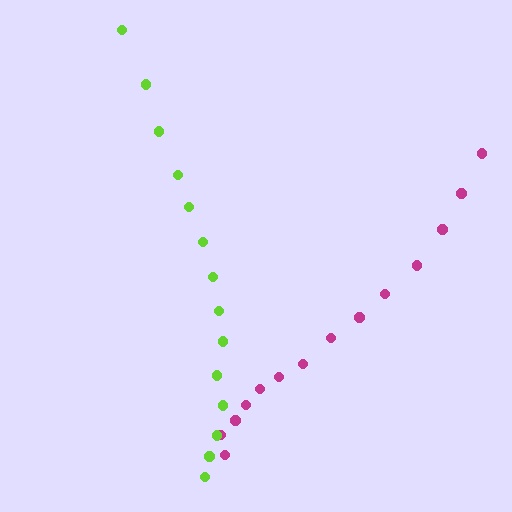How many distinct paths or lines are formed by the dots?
There are 2 distinct paths.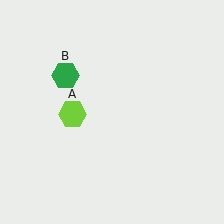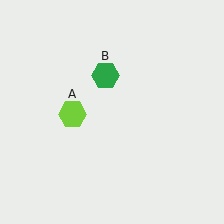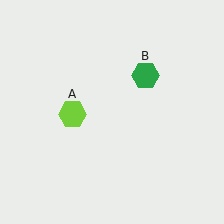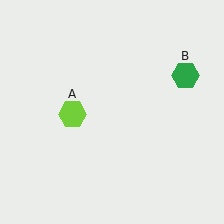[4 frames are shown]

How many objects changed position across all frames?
1 object changed position: green hexagon (object B).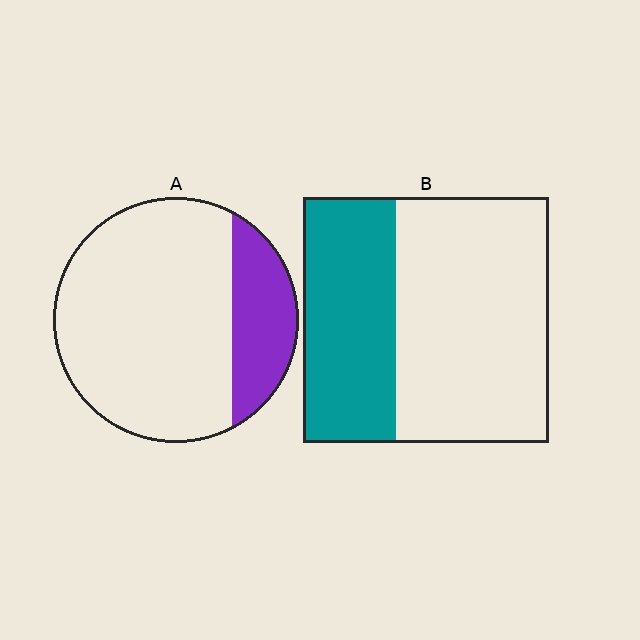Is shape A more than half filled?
No.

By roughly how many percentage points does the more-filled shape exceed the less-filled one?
By roughly 15 percentage points (B over A).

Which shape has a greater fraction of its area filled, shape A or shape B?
Shape B.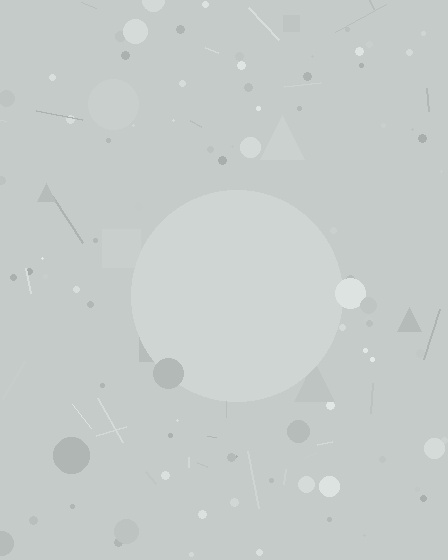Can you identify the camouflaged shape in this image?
The camouflaged shape is a circle.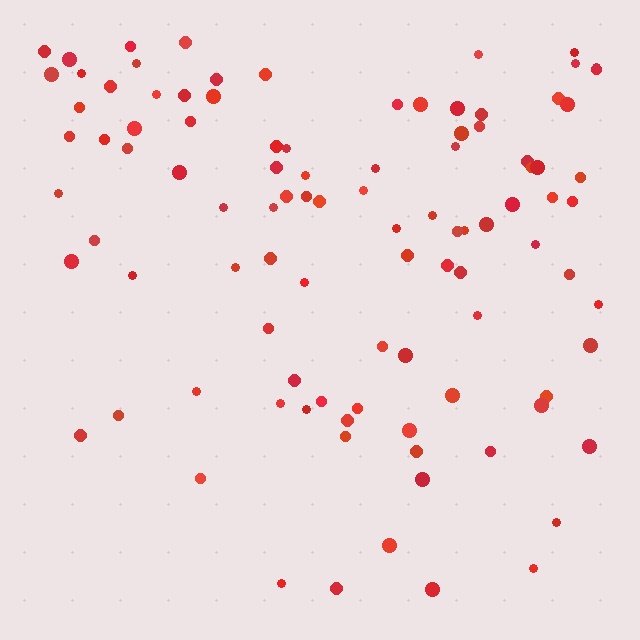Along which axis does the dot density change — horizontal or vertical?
Vertical.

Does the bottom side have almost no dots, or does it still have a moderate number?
Still a moderate number, just noticeably fewer than the top.